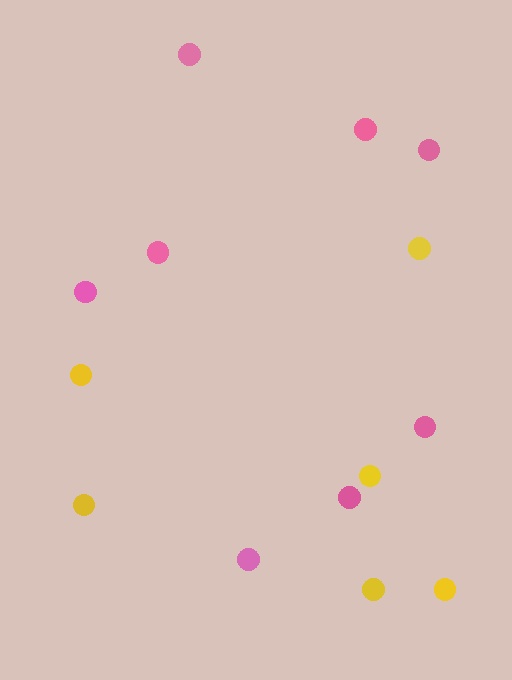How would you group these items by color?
There are 2 groups: one group of yellow circles (6) and one group of pink circles (8).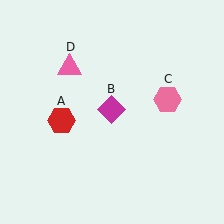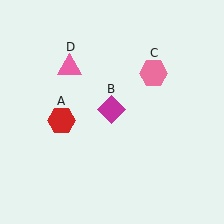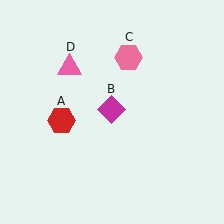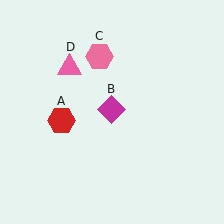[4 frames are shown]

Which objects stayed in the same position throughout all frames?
Red hexagon (object A) and magenta diamond (object B) and pink triangle (object D) remained stationary.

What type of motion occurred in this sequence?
The pink hexagon (object C) rotated counterclockwise around the center of the scene.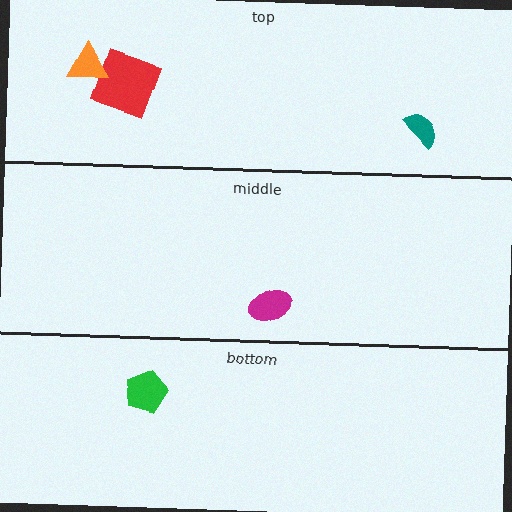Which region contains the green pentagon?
The bottom region.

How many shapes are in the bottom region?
1.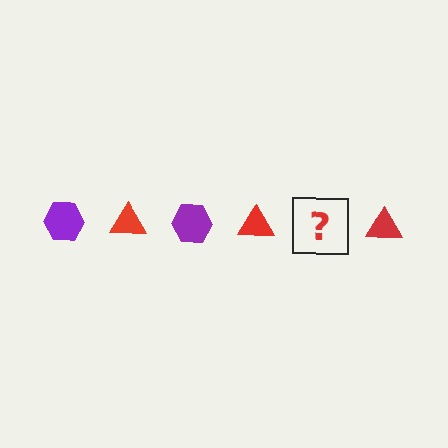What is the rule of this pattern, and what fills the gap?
The rule is that the pattern alternates between purple hexagon and red triangle. The gap should be filled with a purple hexagon.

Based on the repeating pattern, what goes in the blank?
The blank should be a purple hexagon.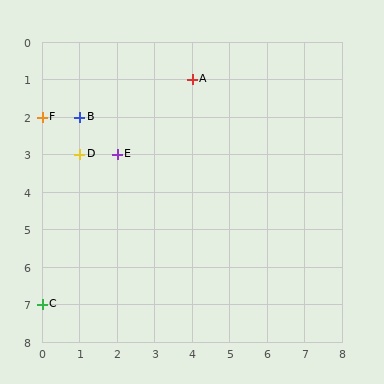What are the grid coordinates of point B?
Point B is at grid coordinates (1, 2).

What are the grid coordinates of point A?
Point A is at grid coordinates (4, 1).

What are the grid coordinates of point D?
Point D is at grid coordinates (1, 3).